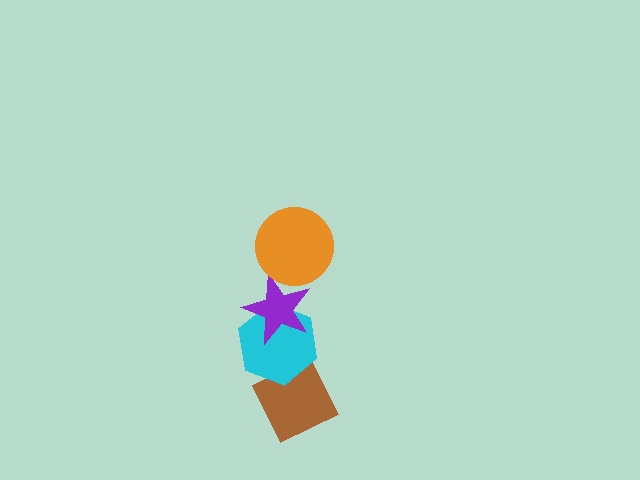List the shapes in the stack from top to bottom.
From top to bottom: the orange circle, the purple star, the cyan hexagon, the brown diamond.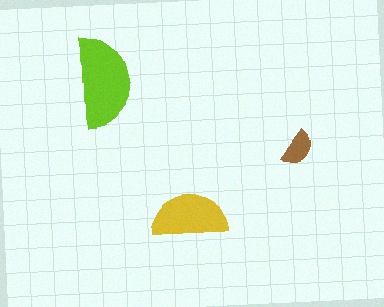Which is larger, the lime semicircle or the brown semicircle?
The lime one.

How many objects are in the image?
There are 3 objects in the image.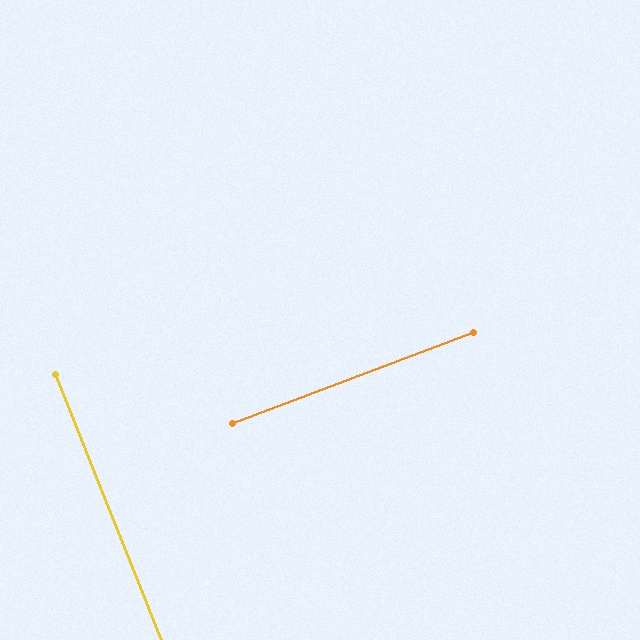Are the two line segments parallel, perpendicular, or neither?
Perpendicular — they meet at approximately 89°.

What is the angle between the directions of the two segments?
Approximately 89 degrees.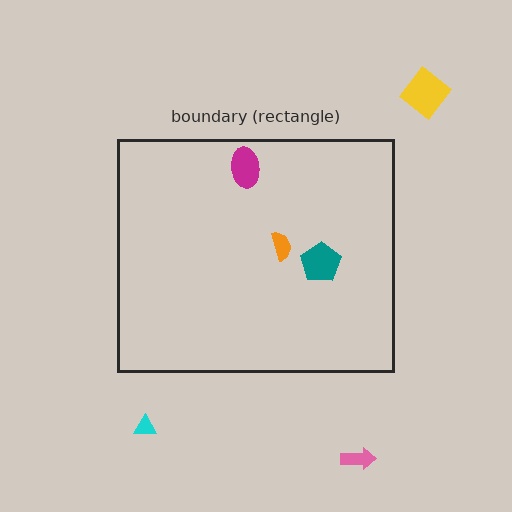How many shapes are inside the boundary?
3 inside, 3 outside.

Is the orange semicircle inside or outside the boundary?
Inside.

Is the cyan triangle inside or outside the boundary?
Outside.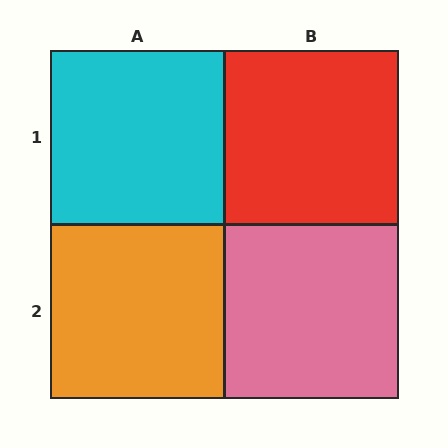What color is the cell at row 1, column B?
Red.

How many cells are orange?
1 cell is orange.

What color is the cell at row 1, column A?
Cyan.